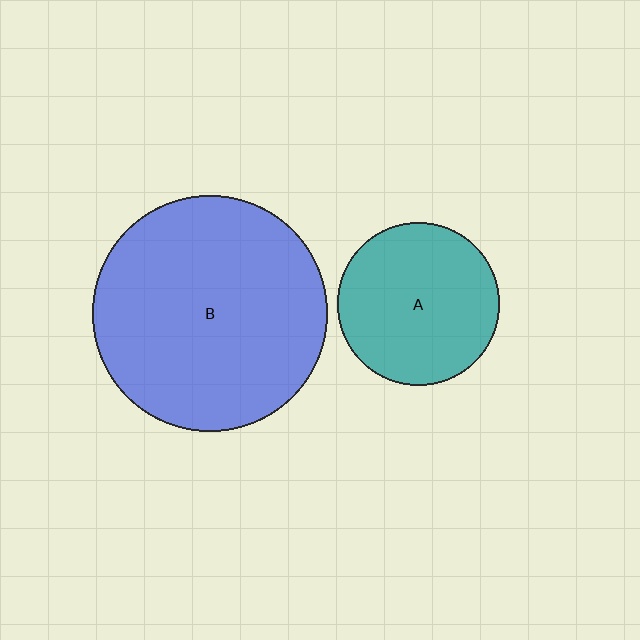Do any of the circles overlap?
No, none of the circles overlap.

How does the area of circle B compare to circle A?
Approximately 2.1 times.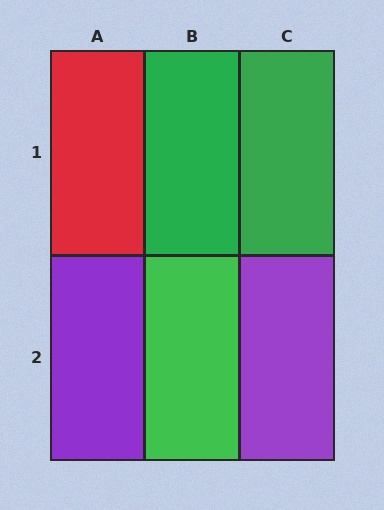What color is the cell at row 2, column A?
Purple.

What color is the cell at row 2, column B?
Green.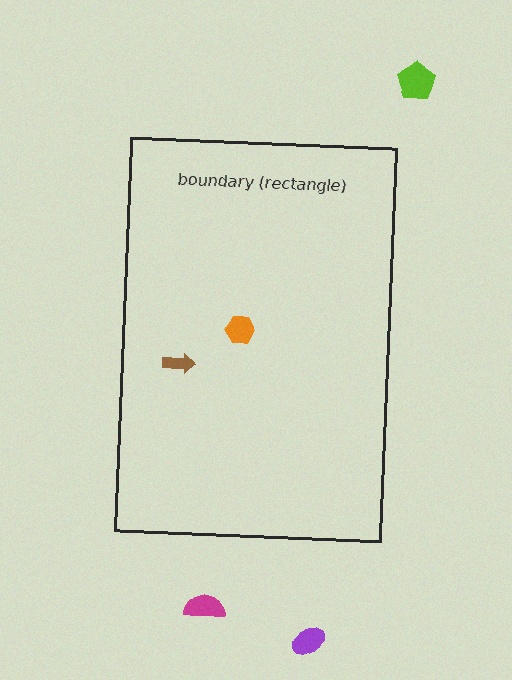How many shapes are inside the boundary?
2 inside, 3 outside.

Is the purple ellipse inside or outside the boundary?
Outside.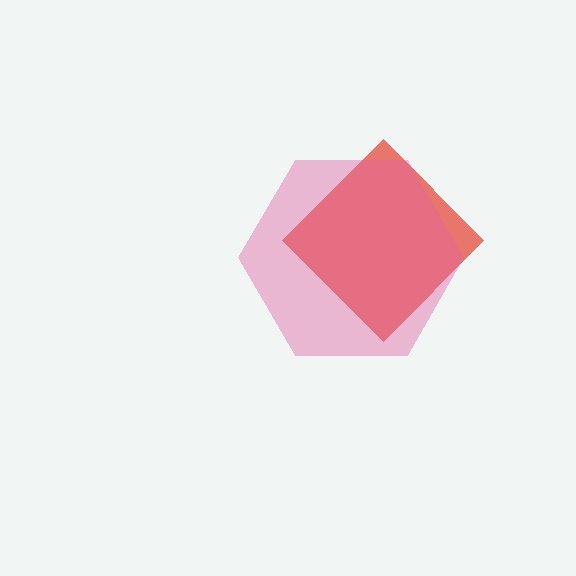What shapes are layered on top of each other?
The layered shapes are: a red diamond, a pink hexagon.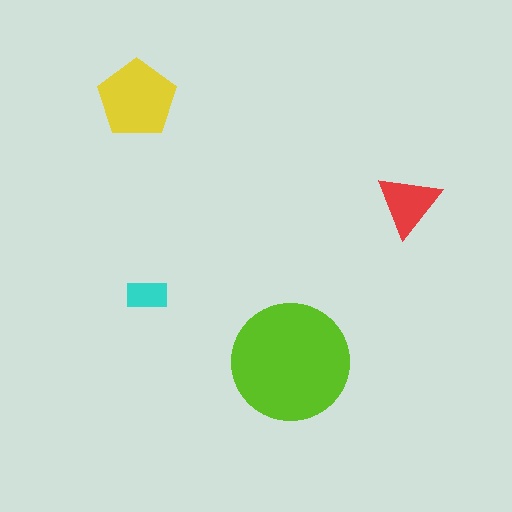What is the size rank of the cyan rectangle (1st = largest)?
4th.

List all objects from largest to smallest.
The lime circle, the yellow pentagon, the red triangle, the cyan rectangle.